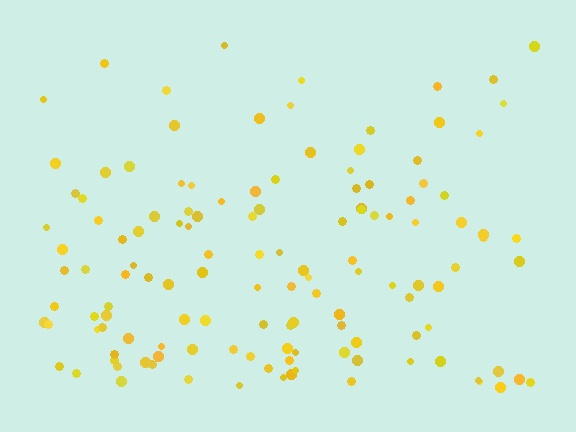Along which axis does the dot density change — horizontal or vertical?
Vertical.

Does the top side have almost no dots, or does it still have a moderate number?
Still a moderate number, just noticeably fewer than the bottom.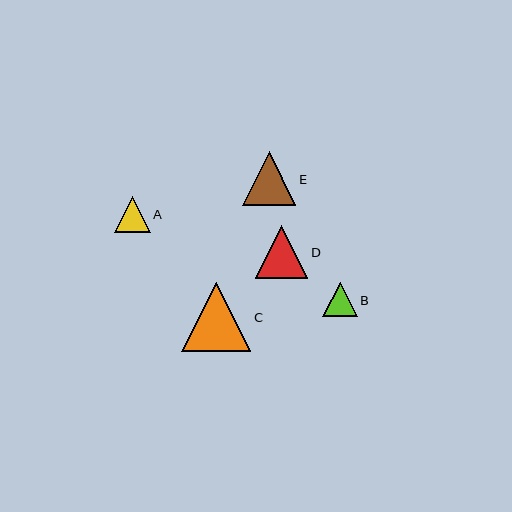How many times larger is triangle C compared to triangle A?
Triangle C is approximately 1.9 times the size of triangle A.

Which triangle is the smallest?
Triangle B is the smallest with a size of approximately 35 pixels.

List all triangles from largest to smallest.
From largest to smallest: C, E, D, A, B.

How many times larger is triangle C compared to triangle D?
Triangle C is approximately 1.3 times the size of triangle D.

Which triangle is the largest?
Triangle C is the largest with a size of approximately 70 pixels.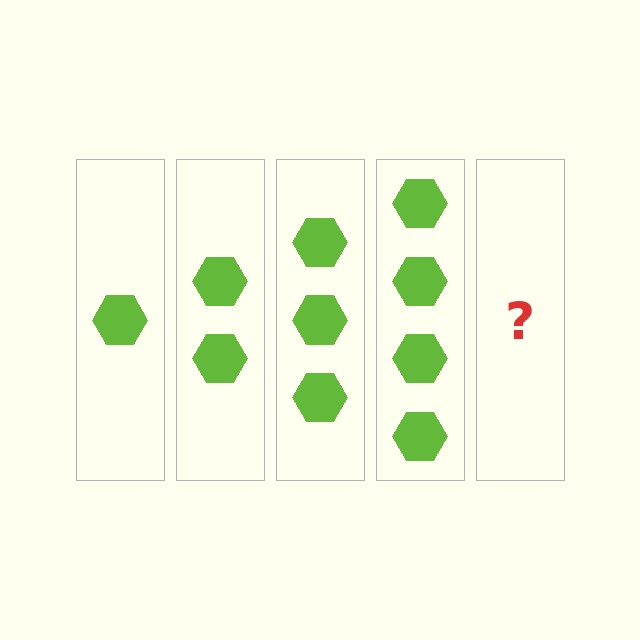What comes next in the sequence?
The next element should be 5 hexagons.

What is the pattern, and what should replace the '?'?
The pattern is that each step adds one more hexagon. The '?' should be 5 hexagons.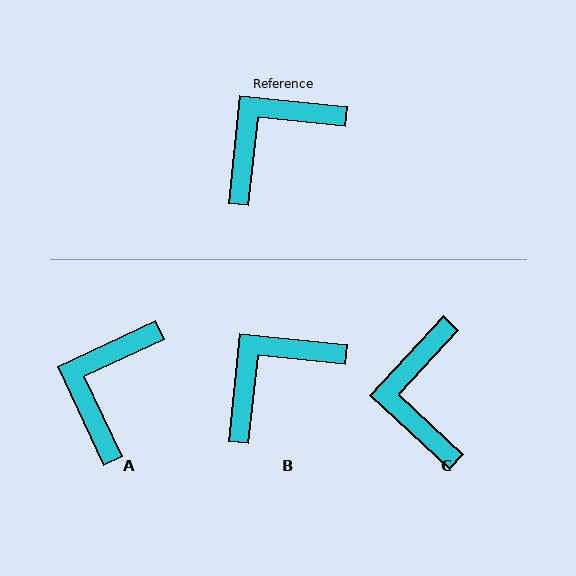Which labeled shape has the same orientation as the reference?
B.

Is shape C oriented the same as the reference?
No, it is off by about 53 degrees.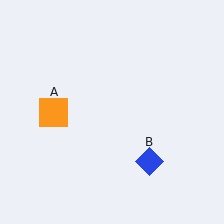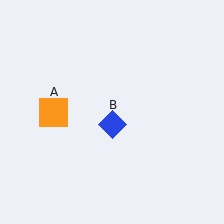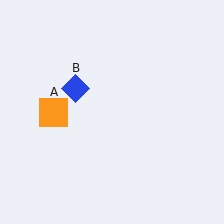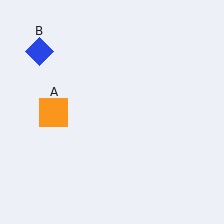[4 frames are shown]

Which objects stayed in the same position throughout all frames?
Orange square (object A) remained stationary.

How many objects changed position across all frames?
1 object changed position: blue diamond (object B).